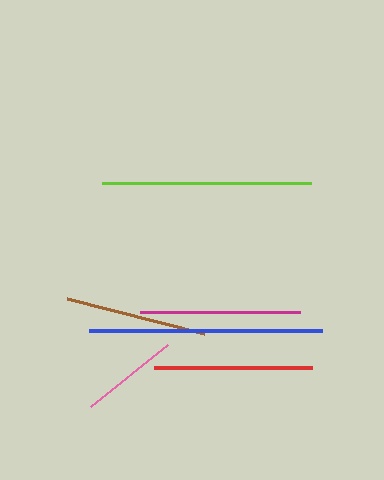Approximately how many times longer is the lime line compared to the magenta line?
The lime line is approximately 1.3 times the length of the magenta line.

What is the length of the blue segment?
The blue segment is approximately 234 pixels long.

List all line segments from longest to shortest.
From longest to shortest: blue, lime, magenta, red, brown, pink.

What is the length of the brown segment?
The brown segment is approximately 141 pixels long.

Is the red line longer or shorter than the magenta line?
The magenta line is longer than the red line.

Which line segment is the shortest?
The pink line is the shortest at approximately 99 pixels.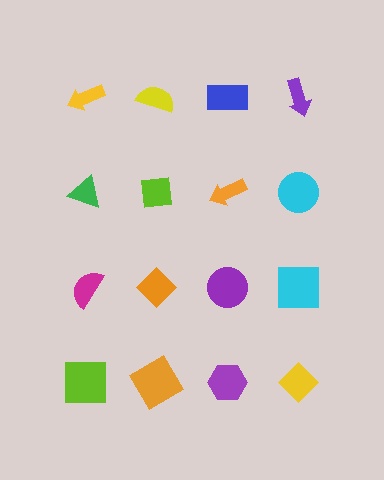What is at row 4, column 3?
A purple hexagon.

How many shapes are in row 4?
4 shapes.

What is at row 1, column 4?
A purple arrow.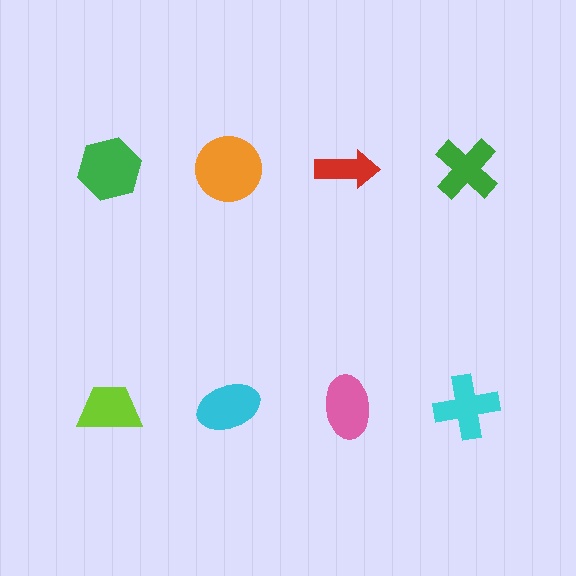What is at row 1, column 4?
A green cross.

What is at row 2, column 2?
A cyan ellipse.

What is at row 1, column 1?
A green hexagon.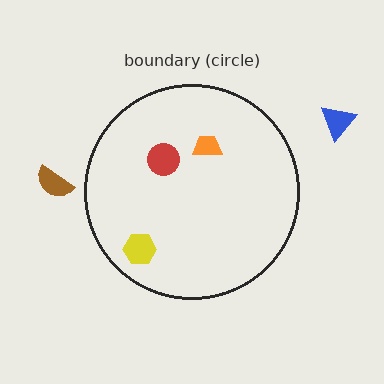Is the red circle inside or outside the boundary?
Inside.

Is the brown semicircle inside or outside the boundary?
Outside.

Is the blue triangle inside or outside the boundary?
Outside.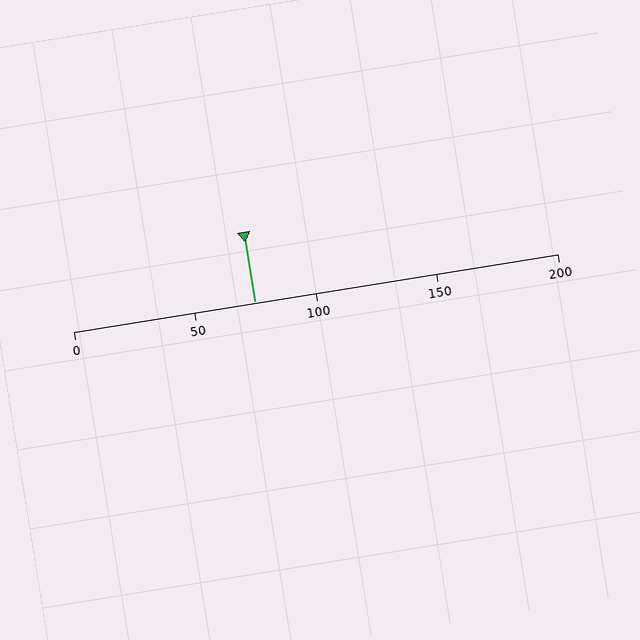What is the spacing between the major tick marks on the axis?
The major ticks are spaced 50 apart.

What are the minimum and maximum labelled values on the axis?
The axis runs from 0 to 200.